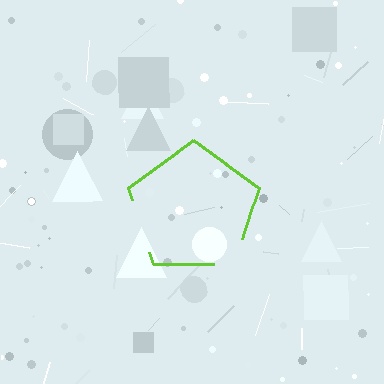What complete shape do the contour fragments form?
The contour fragments form a pentagon.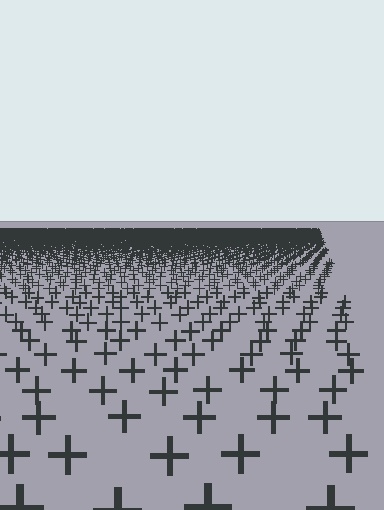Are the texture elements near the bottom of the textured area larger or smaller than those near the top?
Larger. Near the bottom, elements are closer to the viewer and appear at a bigger on-screen size.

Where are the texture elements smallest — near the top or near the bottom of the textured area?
Near the top.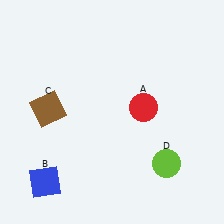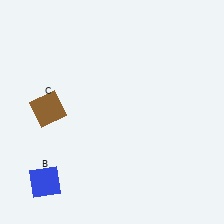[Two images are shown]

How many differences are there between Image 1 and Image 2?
There are 2 differences between the two images.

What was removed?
The lime circle (D), the red circle (A) were removed in Image 2.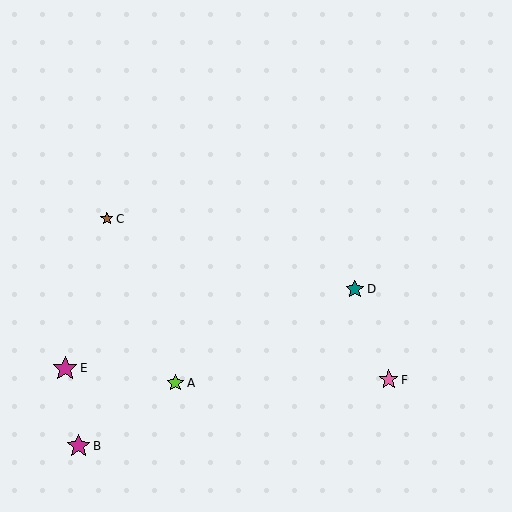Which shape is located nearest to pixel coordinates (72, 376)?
The magenta star (labeled E) at (65, 368) is nearest to that location.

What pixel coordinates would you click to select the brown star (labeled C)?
Click at (107, 219) to select the brown star C.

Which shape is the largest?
The magenta star (labeled E) is the largest.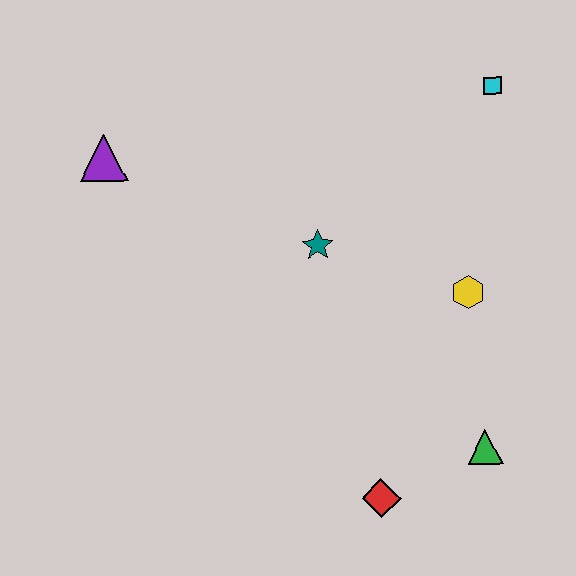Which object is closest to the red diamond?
The green triangle is closest to the red diamond.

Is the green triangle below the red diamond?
No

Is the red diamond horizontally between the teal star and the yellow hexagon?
Yes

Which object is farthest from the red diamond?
The purple triangle is farthest from the red diamond.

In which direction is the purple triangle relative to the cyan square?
The purple triangle is to the left of the cyan square.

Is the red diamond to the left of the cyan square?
Yes